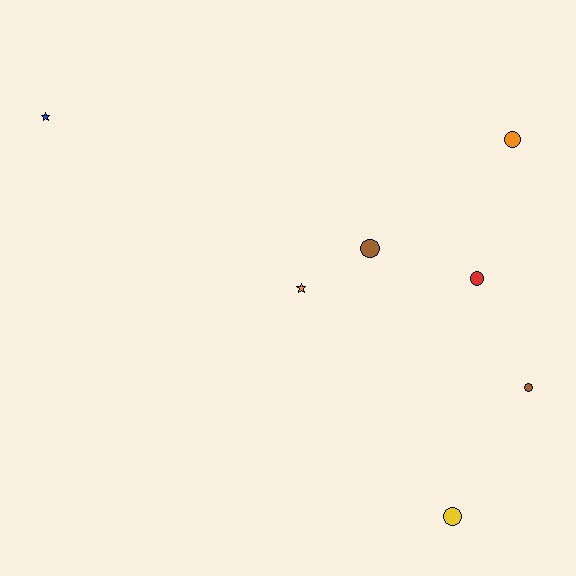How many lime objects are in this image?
There are no lime objects.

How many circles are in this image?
There are 5 circles.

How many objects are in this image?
There are 7 objects.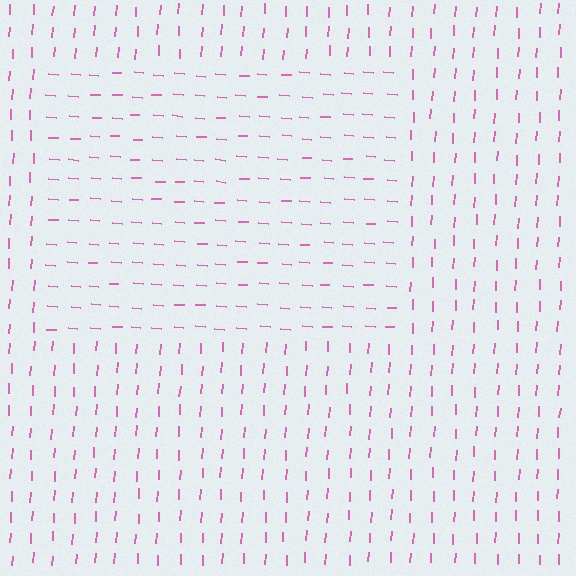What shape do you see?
I see a rectangle.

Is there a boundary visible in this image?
Yes, there is a texture boundary formed by a change in line orientation.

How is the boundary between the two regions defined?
The boundary is defined purely by a change in line orientation (approximately 89 degrees difference). All lines are the same color and thickness.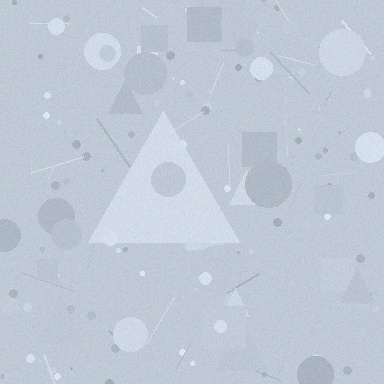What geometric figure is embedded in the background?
A triangle is embedded in the background.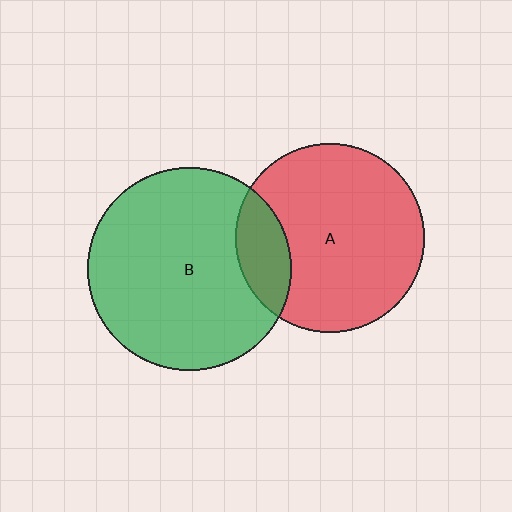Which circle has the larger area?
Circle B (green).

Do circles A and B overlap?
Yes.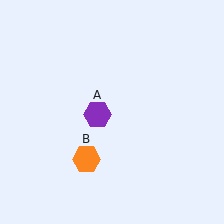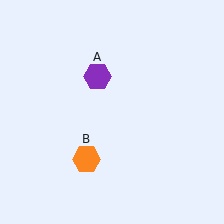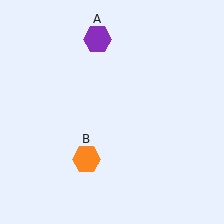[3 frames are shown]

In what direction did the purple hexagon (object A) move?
The purple hexagon (object A) moved up.